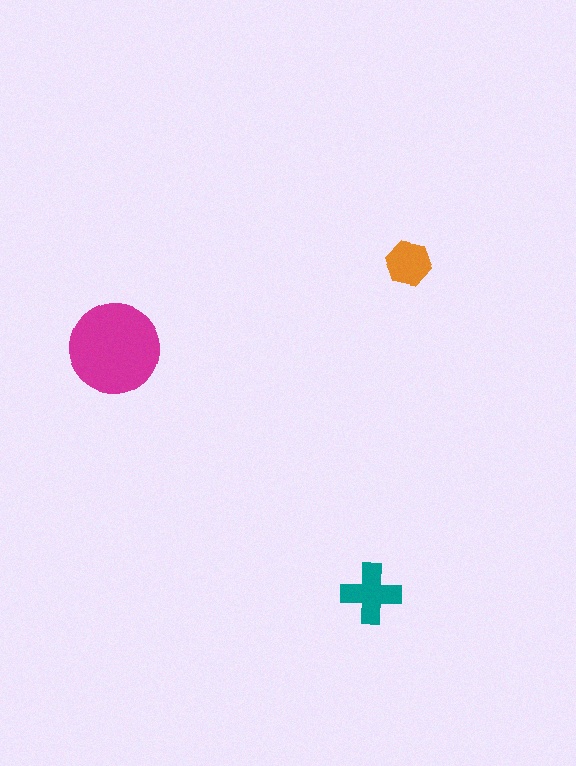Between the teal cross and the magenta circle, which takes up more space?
The magenta circle.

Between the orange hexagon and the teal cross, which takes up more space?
The teal cross.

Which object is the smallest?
The orange hexagon.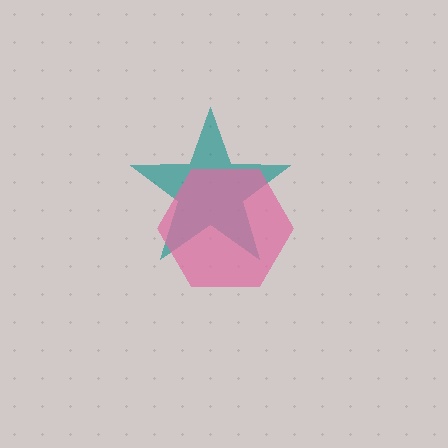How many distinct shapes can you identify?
There are 2 distinct shapes: a teal star, a pink hexagon.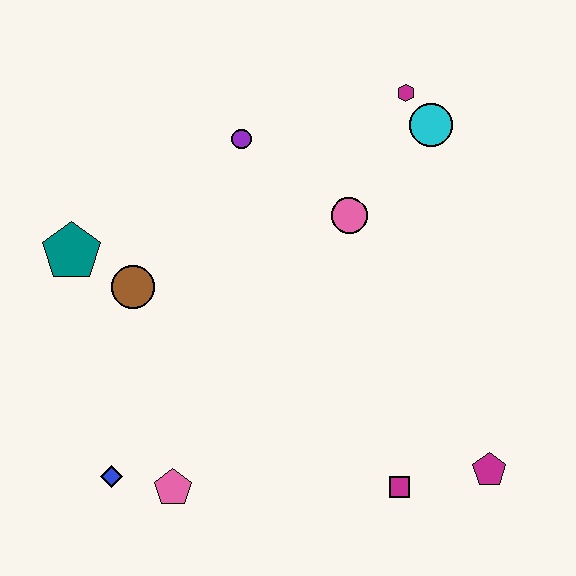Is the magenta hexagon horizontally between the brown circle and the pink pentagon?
No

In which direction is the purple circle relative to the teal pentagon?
The purple circle is to the right of the teal pentagon.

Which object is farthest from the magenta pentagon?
The teal pentagon is farthest from the magenta pentagon.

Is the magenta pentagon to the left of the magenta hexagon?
No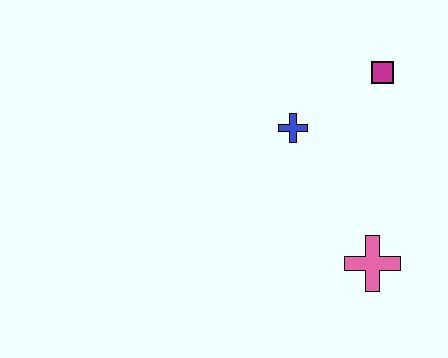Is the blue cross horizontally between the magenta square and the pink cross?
No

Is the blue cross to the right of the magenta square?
No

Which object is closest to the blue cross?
The magenta square is closest to the blue cross.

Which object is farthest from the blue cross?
The pink cross is farthest from the blue cross.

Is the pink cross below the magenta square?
Yes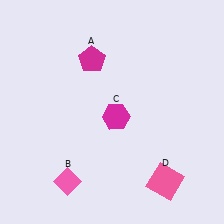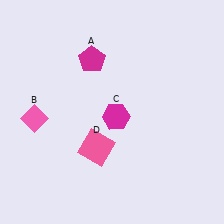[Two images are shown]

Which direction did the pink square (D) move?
The pink square (D) moved left.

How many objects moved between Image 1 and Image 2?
2 objects moved between the two images.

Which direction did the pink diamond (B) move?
The pink diamond (B) moved up.